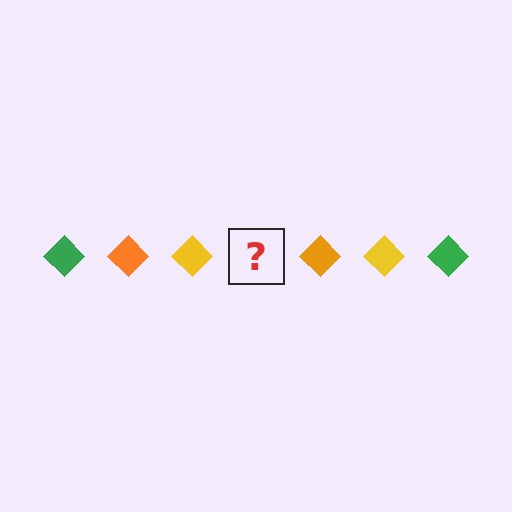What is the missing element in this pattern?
The missing element is a green diamond.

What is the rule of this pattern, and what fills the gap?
The rule is that the pattern cycles through green, orange, yellow diamonds. The gap should be filled with a green diamond.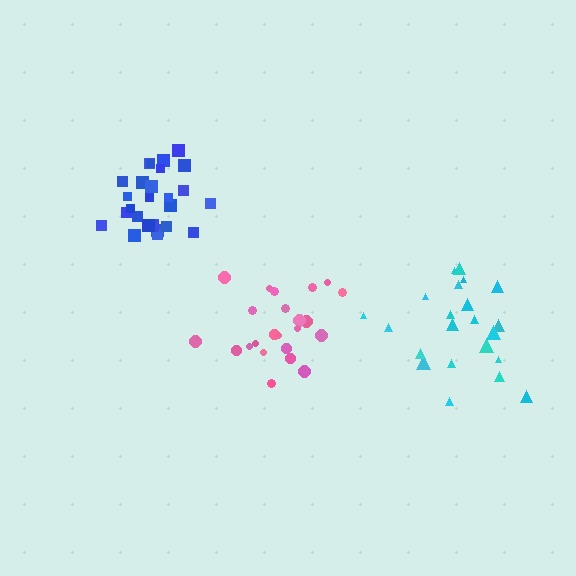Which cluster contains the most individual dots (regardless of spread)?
Blue (27).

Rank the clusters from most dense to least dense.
blue, pink, cyan.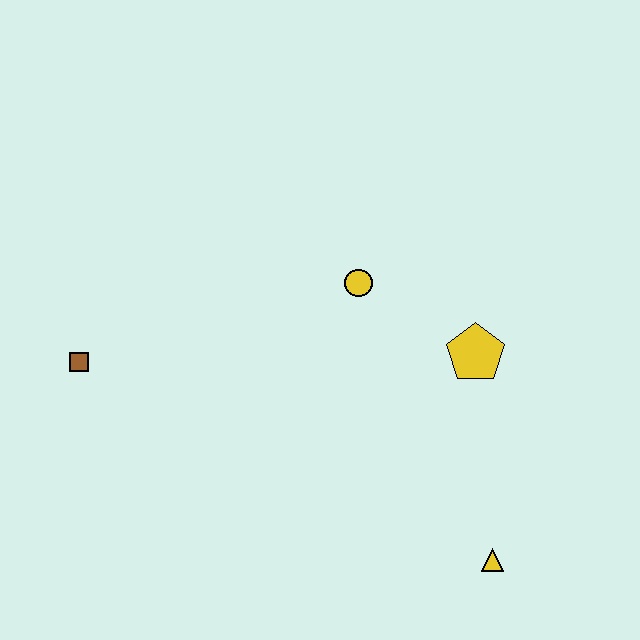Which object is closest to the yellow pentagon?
The yellow circle is closest to the yellow pentagon.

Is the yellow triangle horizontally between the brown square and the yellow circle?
No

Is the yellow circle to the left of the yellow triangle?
Yes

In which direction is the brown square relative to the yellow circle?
The brown square is to the left of the yellow circle.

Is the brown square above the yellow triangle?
Yes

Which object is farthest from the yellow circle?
The yellow triangle is farthest from the yellow circle.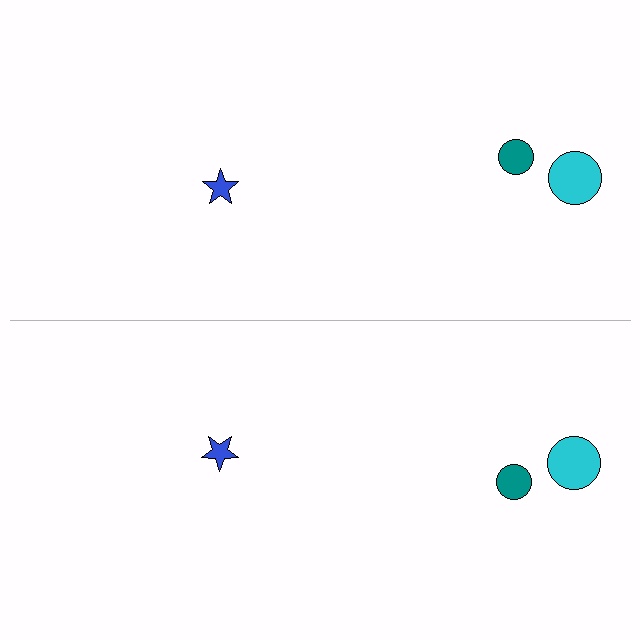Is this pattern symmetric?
Yes, this pattern has bilateral (reflection) symmetry.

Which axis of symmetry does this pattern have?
The pattern has a horizontal axis of symmetry running through the center of the image.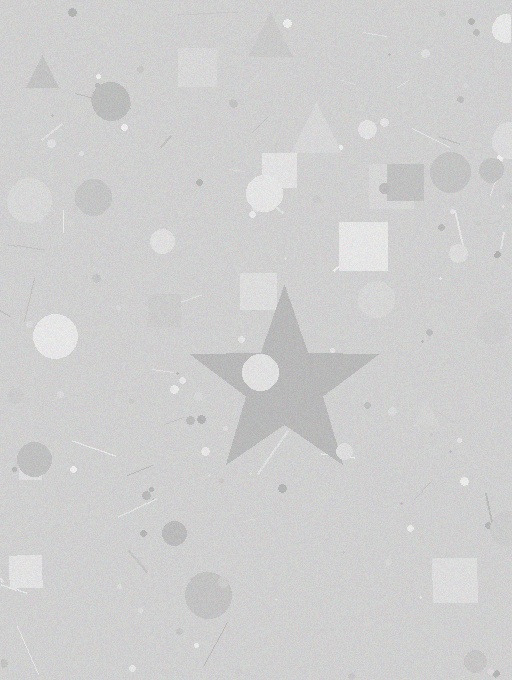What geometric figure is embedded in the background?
A star is embedded in the background.